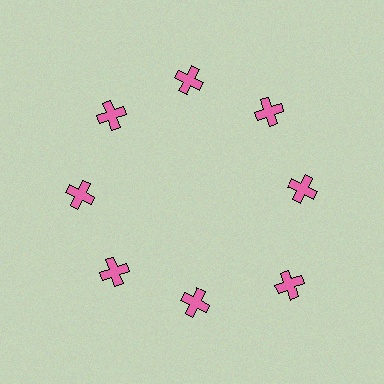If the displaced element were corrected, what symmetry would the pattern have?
It would have 8-fold rotational symmetry — the pattern would map onto itself every 45 degrees.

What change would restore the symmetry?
The symmetry would be restored by moving it inward, back onto the ring so that all 8 crosses sit at equal angles and equal distance from the center.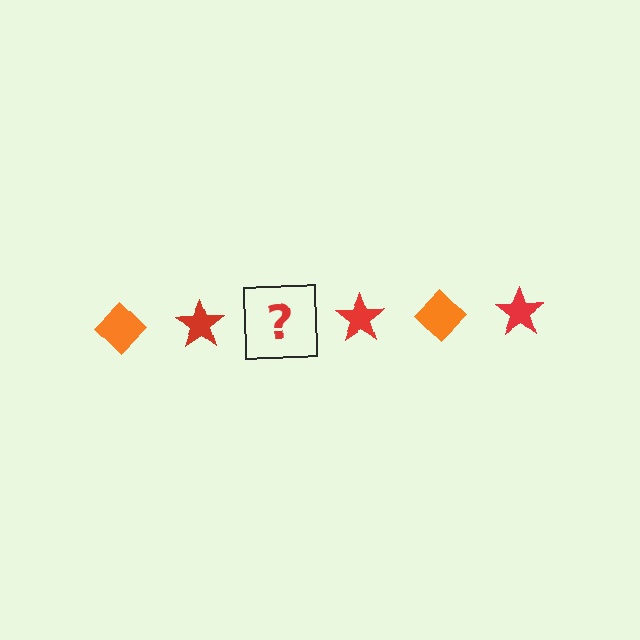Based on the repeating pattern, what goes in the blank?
The blank should be an orange diamond.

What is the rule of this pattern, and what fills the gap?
The rule is that the pattern alternates between orange diamond and red star. The gap should be filled with an orange diamond.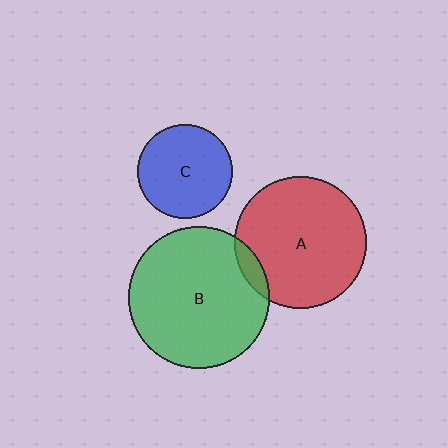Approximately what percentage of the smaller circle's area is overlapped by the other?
Approximately 10%.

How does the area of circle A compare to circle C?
Approximately 1.9 times.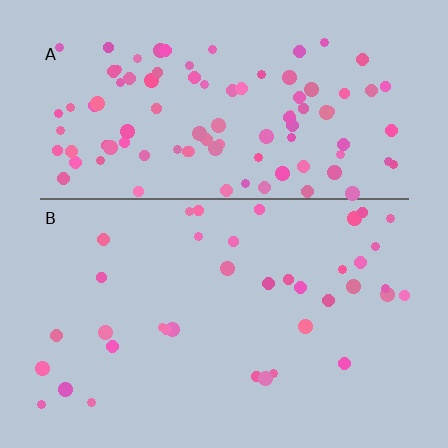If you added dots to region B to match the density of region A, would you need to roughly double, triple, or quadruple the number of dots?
Approximately triple.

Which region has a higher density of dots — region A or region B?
A (the top).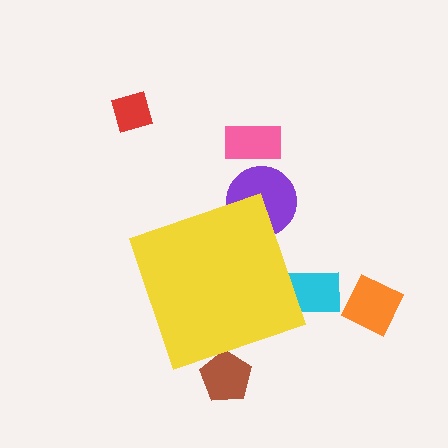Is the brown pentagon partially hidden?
Yes, the brown pentagon is partially hidden behind the yellow diamond.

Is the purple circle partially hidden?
Yes, the purple circle is partially hidden behind the yellow diamond.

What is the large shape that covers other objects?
A yellow diamond.